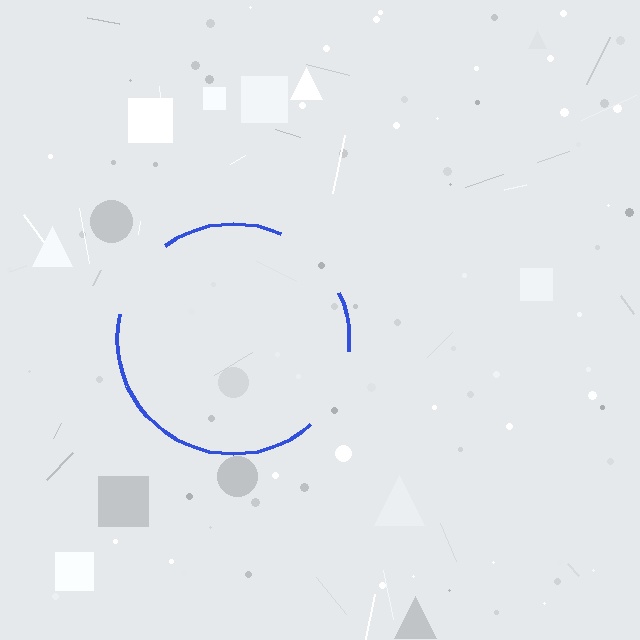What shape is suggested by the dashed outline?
The dashed outline suggests a circle.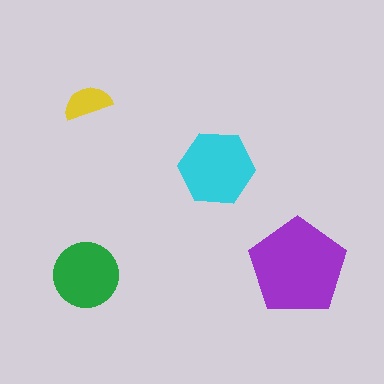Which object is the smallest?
The yellow semicircle.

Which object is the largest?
The purple pentagon.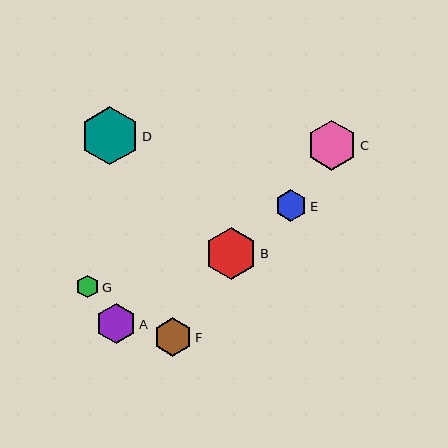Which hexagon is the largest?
Hexagon D is the largest with a size of approximately 58 pixels.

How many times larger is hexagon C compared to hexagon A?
Hexagon C is approximately 1.3 times the size of hexagon A.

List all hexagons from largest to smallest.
From largest to smallest: D, B, C, A, F, E, G.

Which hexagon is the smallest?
Hexagon G is the smallest with a size of approximately 23 pixels.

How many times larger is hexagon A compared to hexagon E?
Hexagon A is approximately 1.3 times the size of hexagon E.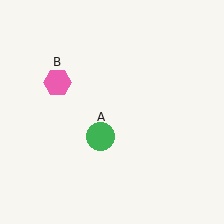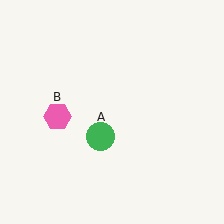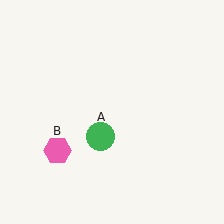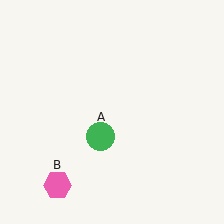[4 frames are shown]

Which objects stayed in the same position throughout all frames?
Green circle (object A) remained stationary.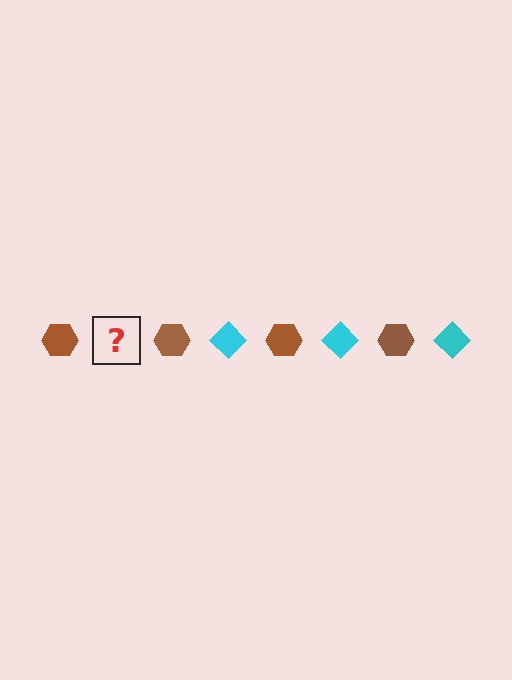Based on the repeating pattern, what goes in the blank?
The blank should be a cyan diamond.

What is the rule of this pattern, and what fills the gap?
The rule is that the pattern alternates between brown hexagon and cyan diamond. The gap should be filled with a cyan diamond.